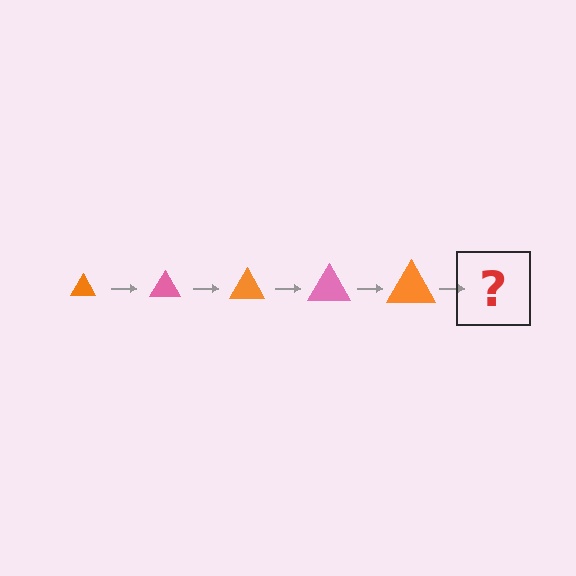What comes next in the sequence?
The next element should be a pink triangle, larger than the previous one.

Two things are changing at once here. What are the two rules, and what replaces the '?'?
The two rules are that the triangle grows larger each step and the color cycles through orange and pink. The '?' should be a pink triangle, larger than the previous one.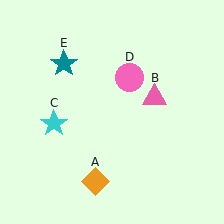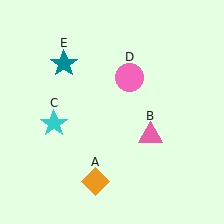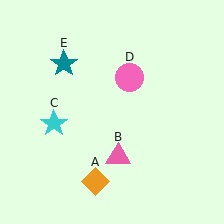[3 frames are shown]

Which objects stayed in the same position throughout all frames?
Orange diamond (object A) and cyan star (object C) and pink circle (object D) and teal star (object E) remained stationary.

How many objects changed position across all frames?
1 object changed position: pink triangle (object B).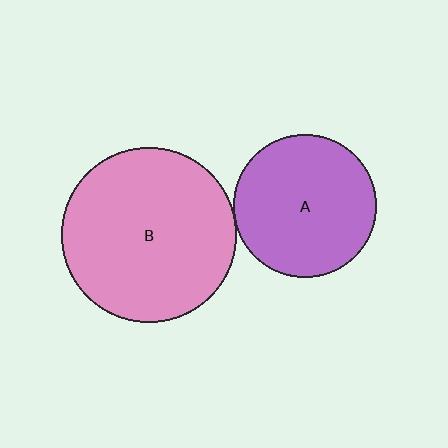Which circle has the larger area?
Circle B (pink).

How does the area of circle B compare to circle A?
Approximately 1.5 times.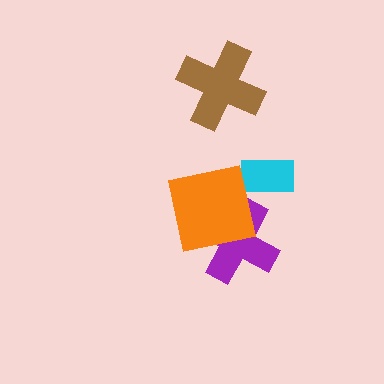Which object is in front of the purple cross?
The orange square is in front of the purple cross.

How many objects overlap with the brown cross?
0 objects overlap with the brown cross.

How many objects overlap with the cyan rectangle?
0 objects overlap with the cyan rectangle.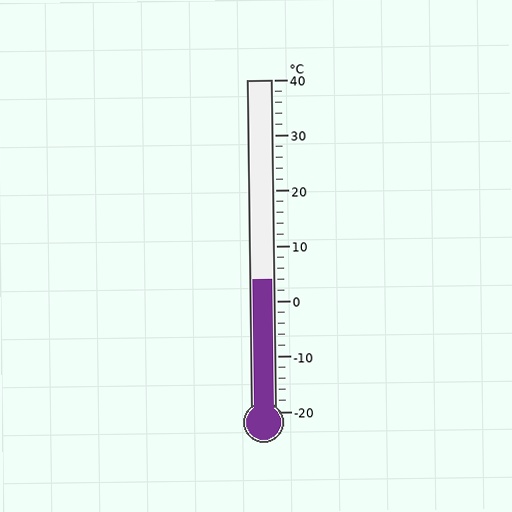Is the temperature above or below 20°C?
The temperature is below 20°C.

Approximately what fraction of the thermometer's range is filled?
The thermometer is filled to approximately 40% of its range.